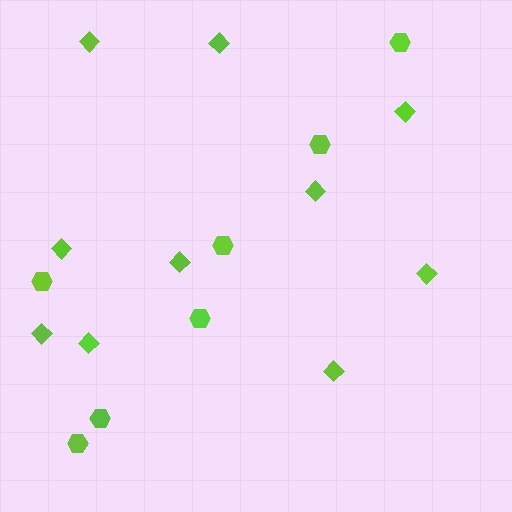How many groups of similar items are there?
There are 2 groups: one group of diamonds (10) and one group of hexagons (7).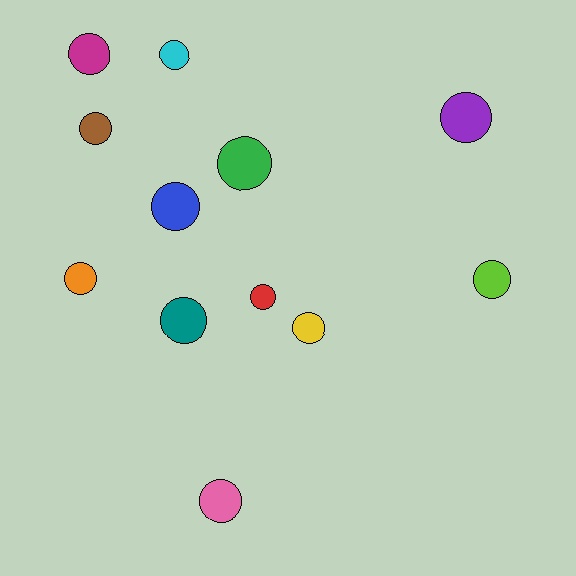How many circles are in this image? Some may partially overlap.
There are 12 circles.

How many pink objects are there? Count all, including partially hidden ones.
There is 1 pink object.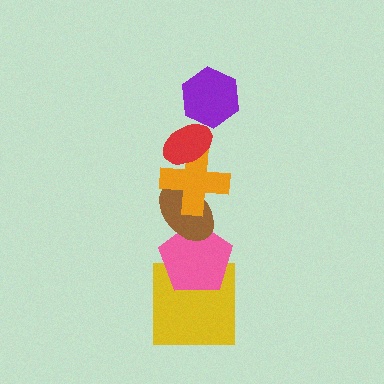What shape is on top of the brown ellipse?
The orange cross is on top of the brown ellipse.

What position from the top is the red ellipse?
The red ellipse is 2nd from the top.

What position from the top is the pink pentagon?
The pink pentagon is 5th from the top.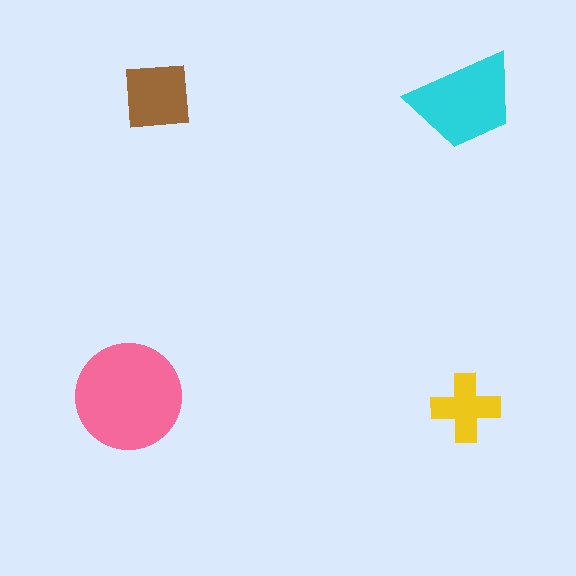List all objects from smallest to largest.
The yellow cross, the brown square, the cyan trapezoid, the pink circle.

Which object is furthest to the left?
The pink circle is leftmost.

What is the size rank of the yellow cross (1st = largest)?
4th.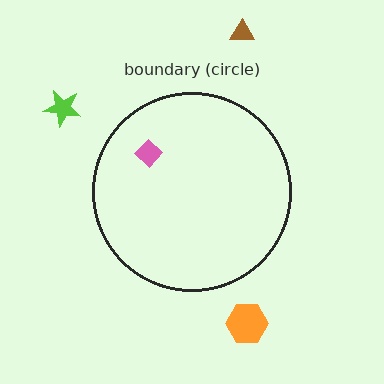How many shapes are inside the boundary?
1 inside, 3 outside.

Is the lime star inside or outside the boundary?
Outside.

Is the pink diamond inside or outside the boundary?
Inside.